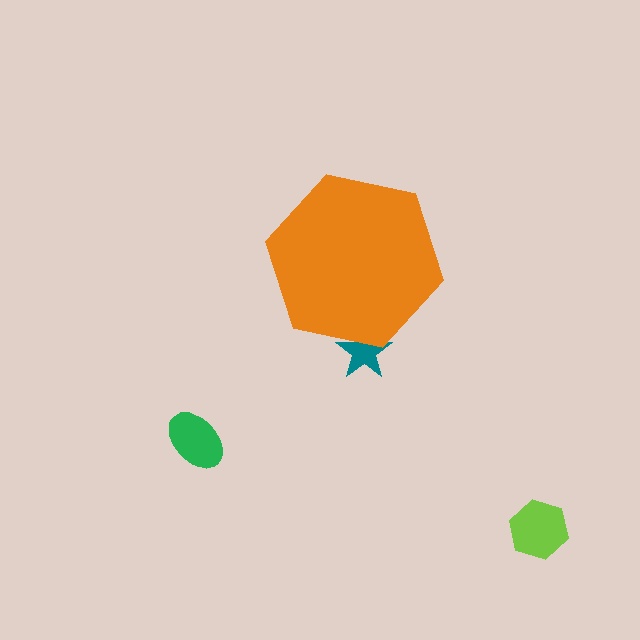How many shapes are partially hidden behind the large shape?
1 shape is partially hidden.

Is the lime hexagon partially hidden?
No, the lime hexagon is fully visible.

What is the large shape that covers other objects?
An orange hexagon.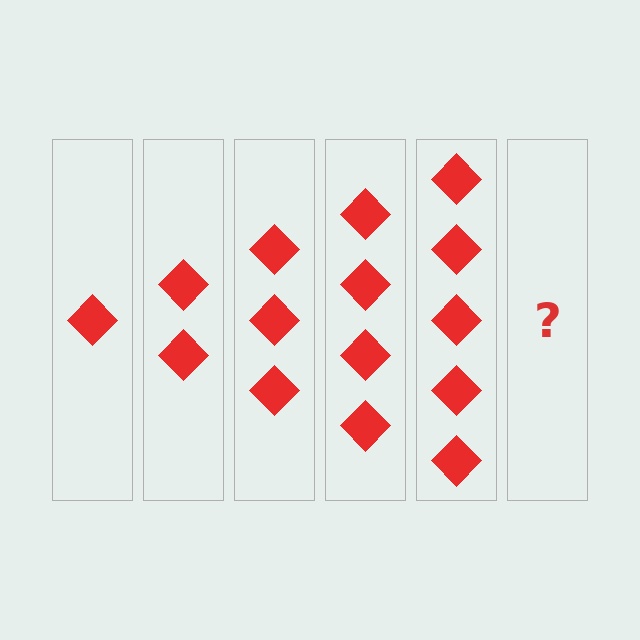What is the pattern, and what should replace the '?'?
The pattern is that each step adds one more diamond. The '?' should be 6 diamonds.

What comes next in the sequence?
The next element should be 6 diamonds.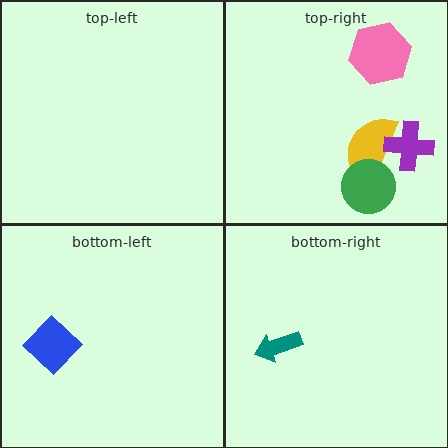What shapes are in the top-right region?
The yellow semicircle, the green circle, the pink hexagon, the purple cross.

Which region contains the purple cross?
The top-right region.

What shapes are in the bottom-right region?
The teal arrow.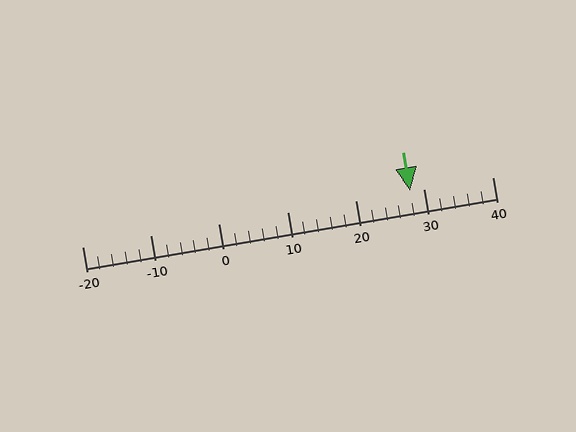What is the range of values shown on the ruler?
The ruler shows values from -20 to 40.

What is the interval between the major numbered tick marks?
The major tick marks are spaced 10 units apart.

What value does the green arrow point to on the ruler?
The green arrow points to approximately 28.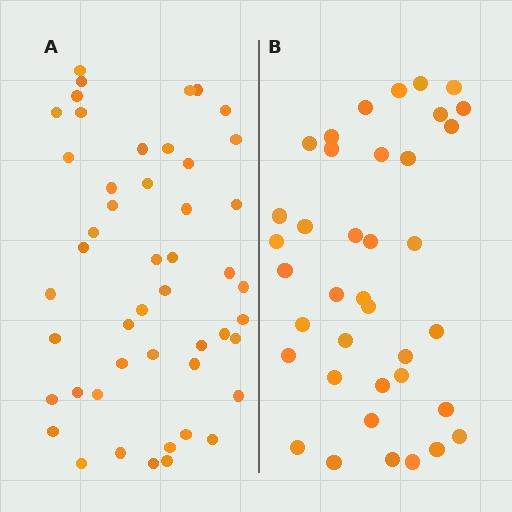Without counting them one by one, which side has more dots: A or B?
Region A (the left region) has more dots.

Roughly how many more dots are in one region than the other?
Region A has roughly 10 or so more dots than region B.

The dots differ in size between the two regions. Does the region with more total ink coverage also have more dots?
No. Region B has more total ink coverage because its dots are larger, but region A actually contains more individual dots. Total area can be misleading — the number of items is what matters here.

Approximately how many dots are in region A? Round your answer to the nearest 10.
About 50 dots. (The exact count is 48, which rounds to 50.)